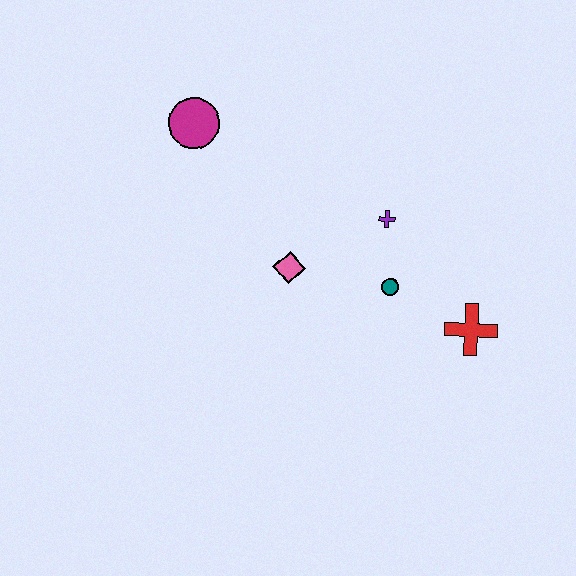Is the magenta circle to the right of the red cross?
No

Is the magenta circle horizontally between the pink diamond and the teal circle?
No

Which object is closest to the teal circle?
The purple cross is closest to the teal circle.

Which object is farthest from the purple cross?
The magenta circle is farthest from the purple cross.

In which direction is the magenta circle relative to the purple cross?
The magenta circle is to the left of the purple cross.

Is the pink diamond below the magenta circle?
Yes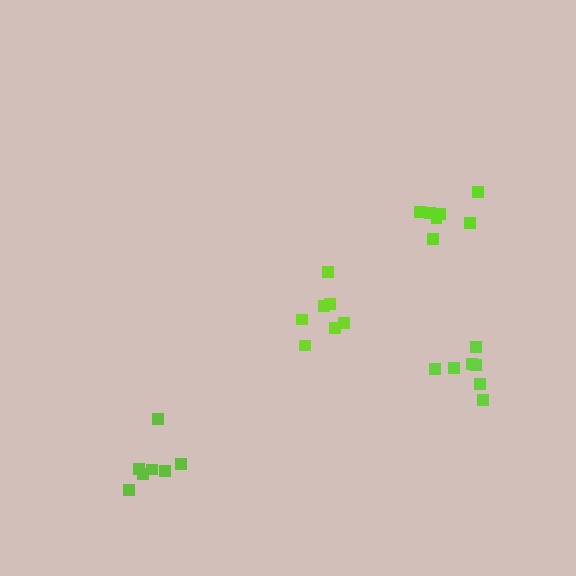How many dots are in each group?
Group 1: 7 dots, Group 2: 7 dots, Group 3: 7 dots, Group 4: 7 dots (28 total).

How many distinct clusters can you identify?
There are 4 distinct clusters.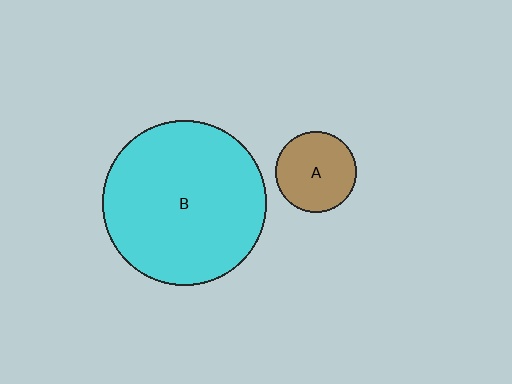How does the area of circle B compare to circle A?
Approximately 4.2 times.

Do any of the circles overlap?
No, none of the circles overlap.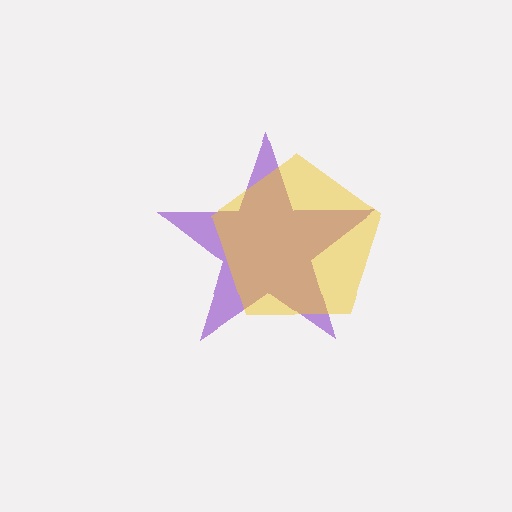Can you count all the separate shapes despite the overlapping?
Yes, there are 2 separate shapes.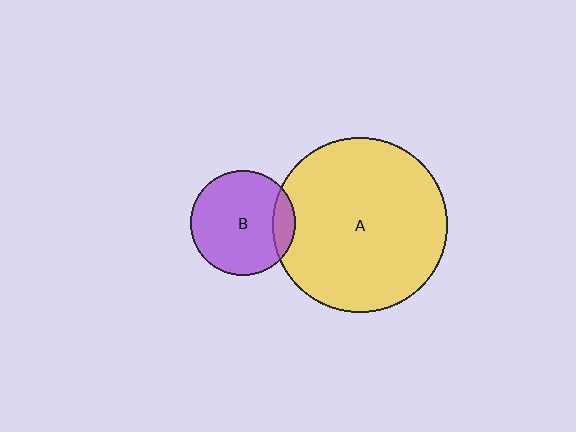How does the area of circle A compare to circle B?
Approximately 2.8 times.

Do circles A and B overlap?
Yes.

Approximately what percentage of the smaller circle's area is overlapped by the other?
Approximately 15%.